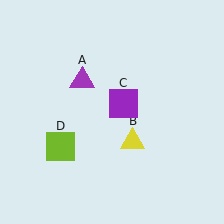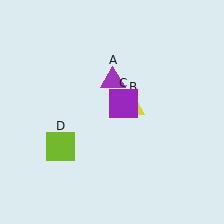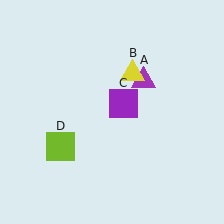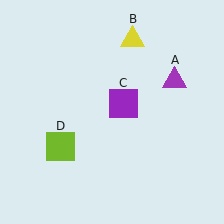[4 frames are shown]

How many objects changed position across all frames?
2 objects changed position: purple triangle (object A), yellow triangle (object B).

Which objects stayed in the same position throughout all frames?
Purple square (object C) and lime square (object D) remained stationary.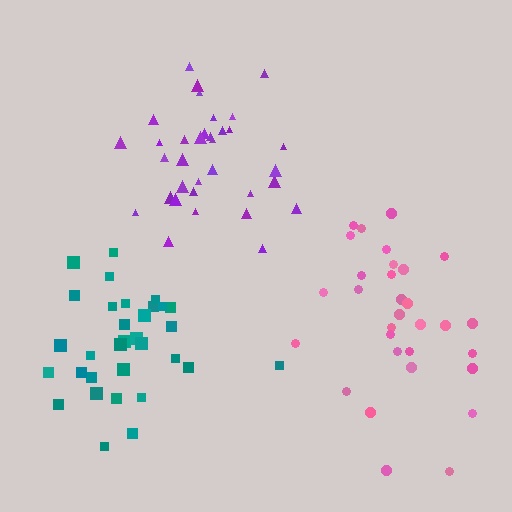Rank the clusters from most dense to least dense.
teal, purple, pink.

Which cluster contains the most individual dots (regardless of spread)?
Purple (34).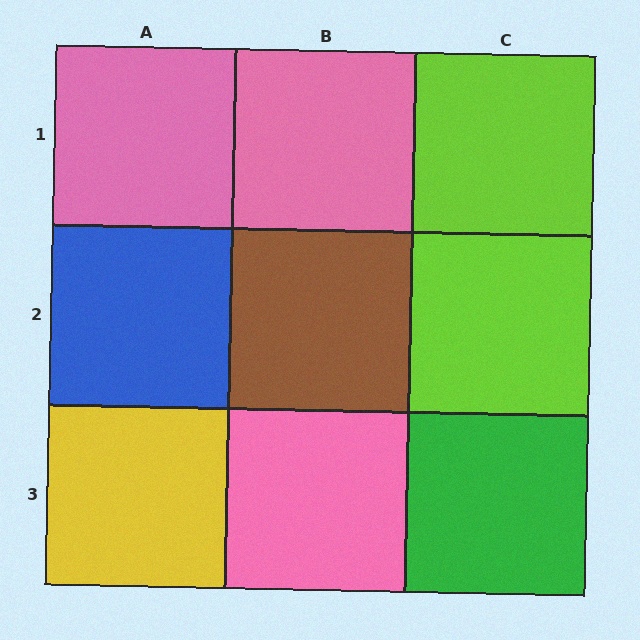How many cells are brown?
1 cell is brown.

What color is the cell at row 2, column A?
Blue.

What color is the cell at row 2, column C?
Lime.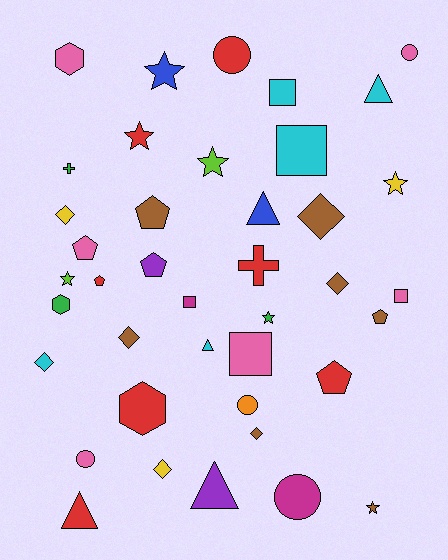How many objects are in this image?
There are 40 objects.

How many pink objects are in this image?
There are 6 pink objects.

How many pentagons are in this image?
There are 6 pentagons.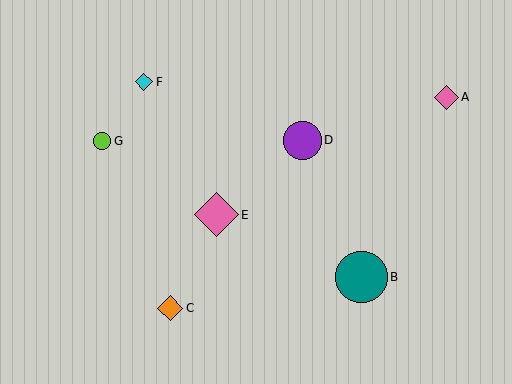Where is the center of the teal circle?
The center of the teal circle is at (362, 277).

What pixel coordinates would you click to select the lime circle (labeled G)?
Click at (102, 141) to select the lime circle G.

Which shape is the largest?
The teal circle (labeled B) is the largest.